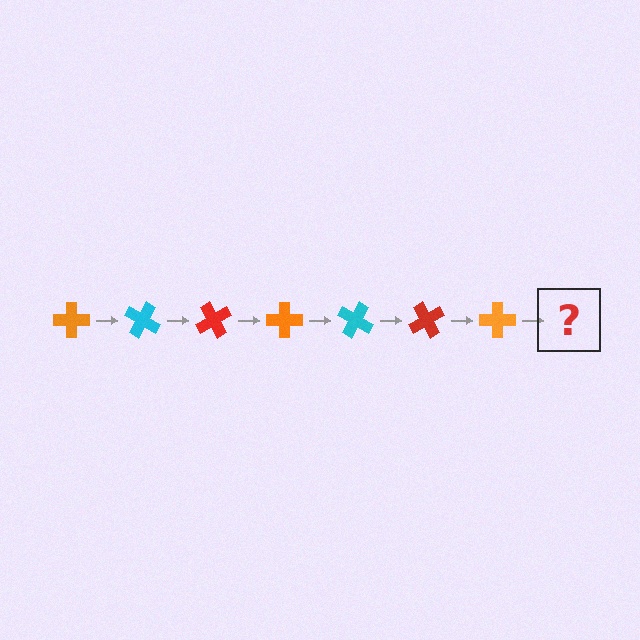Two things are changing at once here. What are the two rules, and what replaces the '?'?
The two rules are that it rotates 30 degrees each step and the color cycles through orange, cyan, and red. The '?' should be a cyan cross, rotated 210 degrees from the start.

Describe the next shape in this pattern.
It should be a cyan cross, rotated 210 degrees from the start.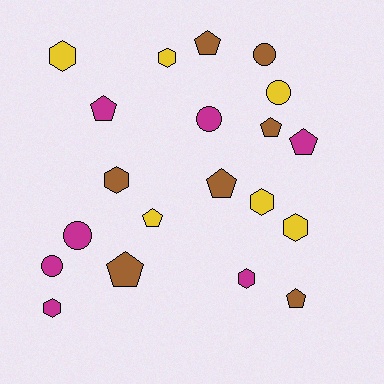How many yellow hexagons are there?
There are 4 yellow hexagons.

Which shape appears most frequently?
Pentagon, with 8 objects.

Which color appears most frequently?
Magenta, with 7 objects.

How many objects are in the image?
There are 20 objects.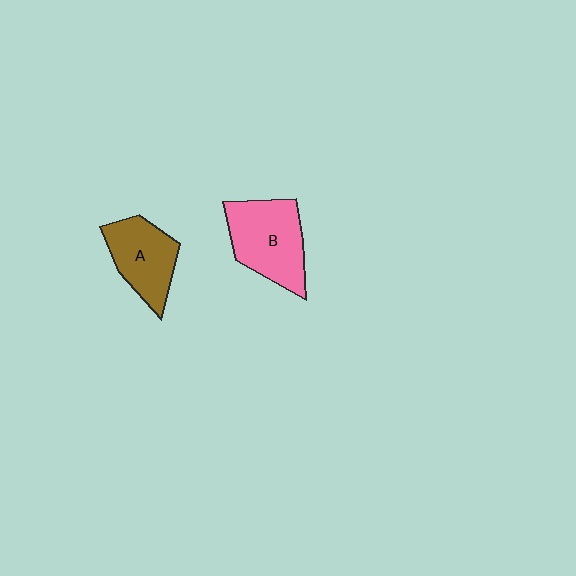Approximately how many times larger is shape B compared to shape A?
Approximately 1.3 times.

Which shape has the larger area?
Shape B (pink).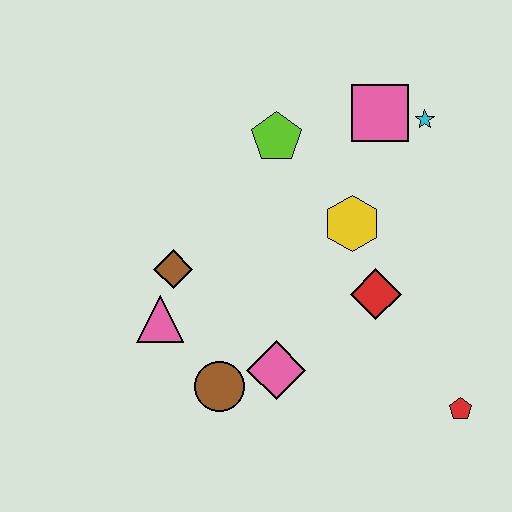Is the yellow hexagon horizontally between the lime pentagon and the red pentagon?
Yes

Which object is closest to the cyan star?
The pink square is closest to the cyan star.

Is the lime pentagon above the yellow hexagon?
Yes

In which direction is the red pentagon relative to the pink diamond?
The red pentagon is to the right of the pink diamond.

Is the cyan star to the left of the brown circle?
No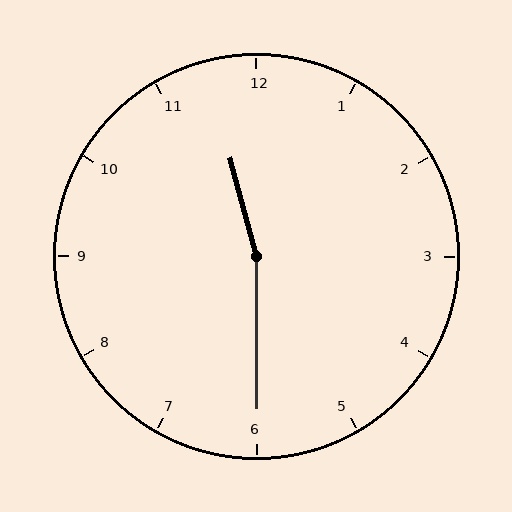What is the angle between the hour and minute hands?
Approximately 165 degrees.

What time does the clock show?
11:30.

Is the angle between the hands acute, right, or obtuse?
It is obtuse.